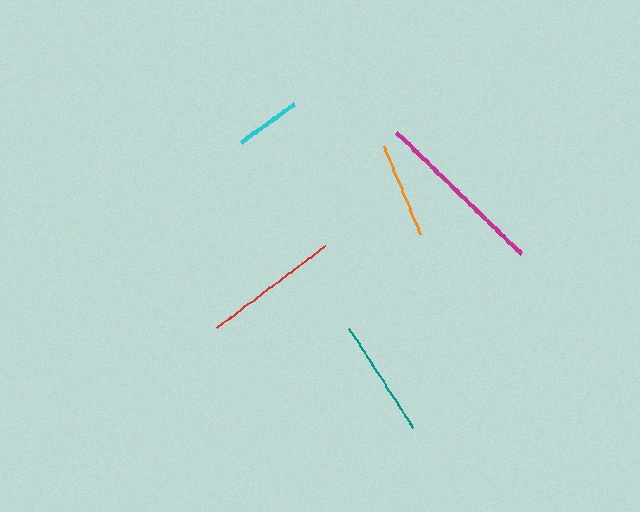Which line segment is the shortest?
The cyan line is the shortest at approximately 65 pixels.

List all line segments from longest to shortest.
From longest to shortest: magenta, red, teal, orange, cyan.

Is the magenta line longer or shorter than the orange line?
The magenta line is longer than the orange line.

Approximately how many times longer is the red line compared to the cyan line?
The red line is approximately 2.1 times the length of the cyan line.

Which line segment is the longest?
The magenta line is the longest at approximately 175 pixels.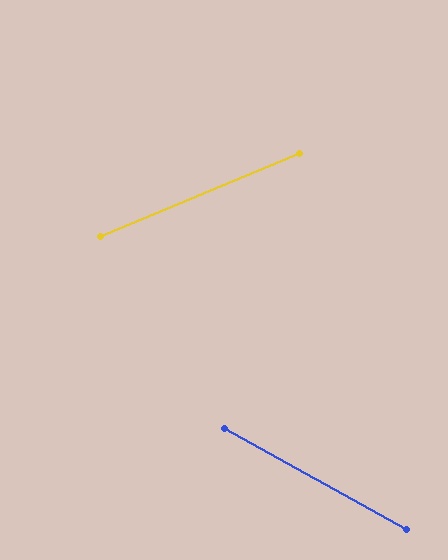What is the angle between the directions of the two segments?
Approximately 52 degrees.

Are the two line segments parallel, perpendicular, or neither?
Neither parallel nor perpendicular — they differ by about 52°.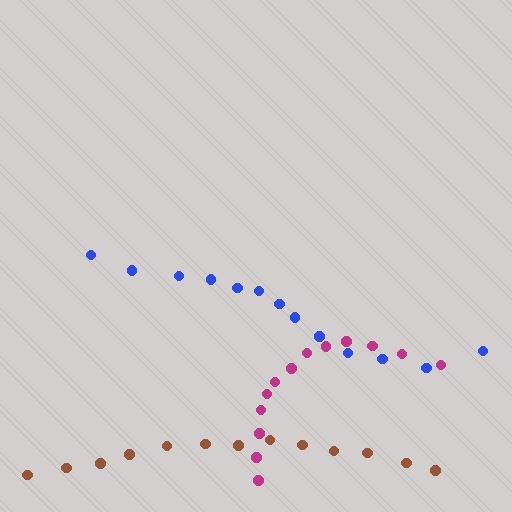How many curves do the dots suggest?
There are 3 distinct paths.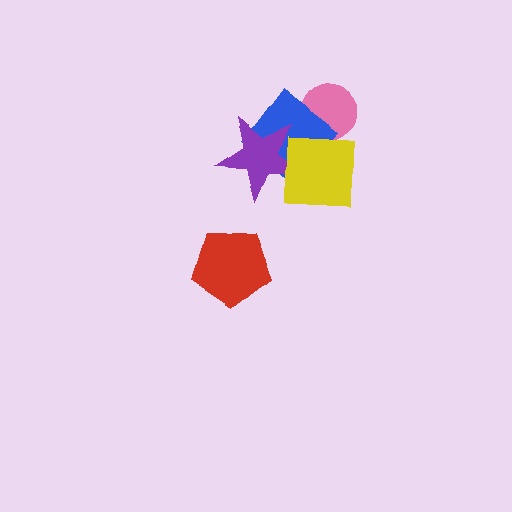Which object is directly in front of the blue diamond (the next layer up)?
The purple star is directly in front of the blue diamond.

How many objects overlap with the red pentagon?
0 objects overlap with the red pentagon.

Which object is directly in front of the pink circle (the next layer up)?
The blue diamond is directly in front of the pink circle.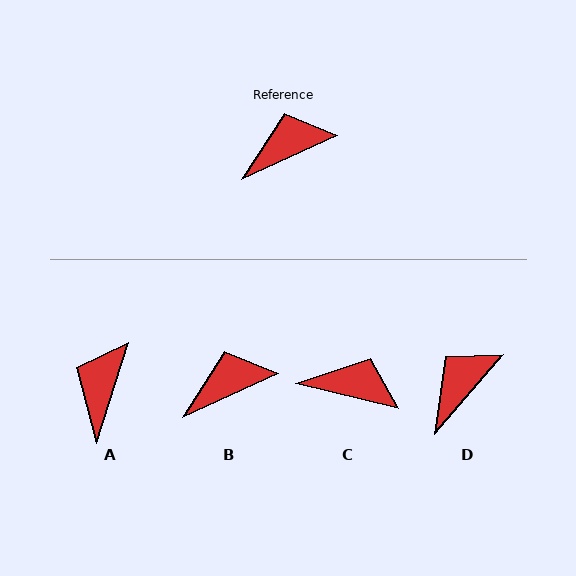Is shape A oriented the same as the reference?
No, it is off by about 47 degrees.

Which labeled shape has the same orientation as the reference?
B.